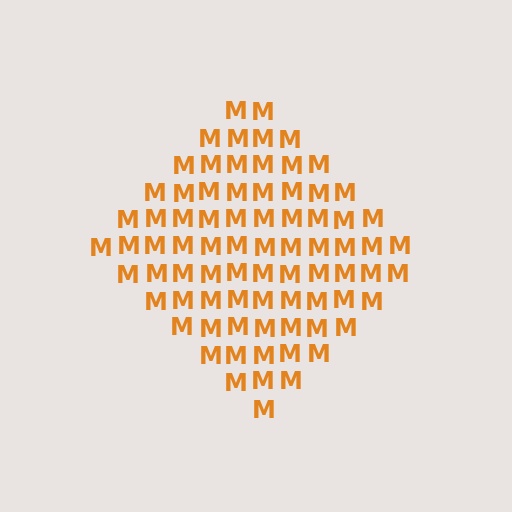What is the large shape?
The large shape is a diamond.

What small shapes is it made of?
It is made of small letter M's.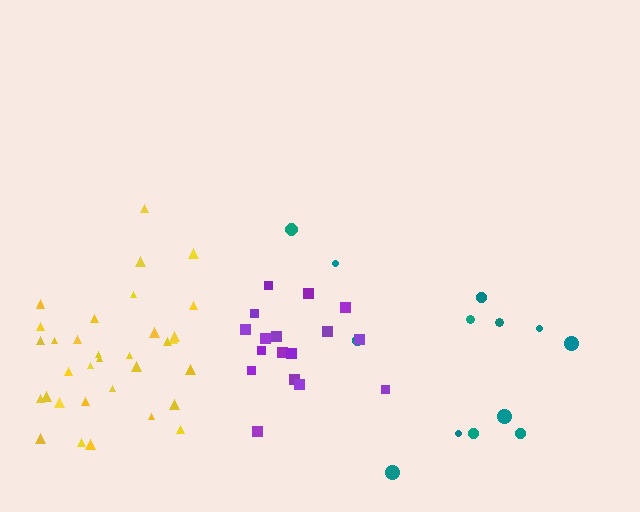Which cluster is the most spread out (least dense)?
Teal.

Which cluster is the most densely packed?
Purple.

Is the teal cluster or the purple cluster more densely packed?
Purple.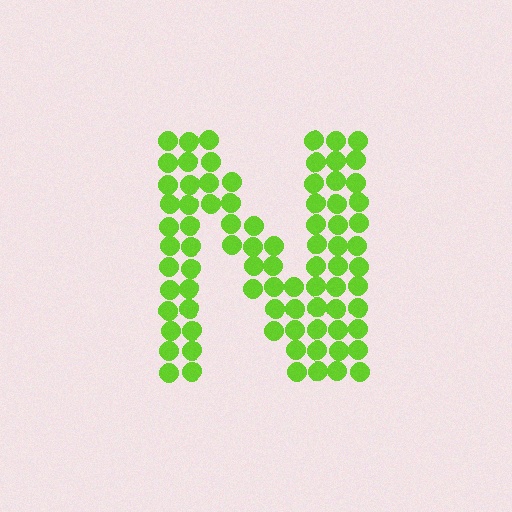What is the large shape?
The large shape is the letter N.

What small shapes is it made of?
It is made of small circles.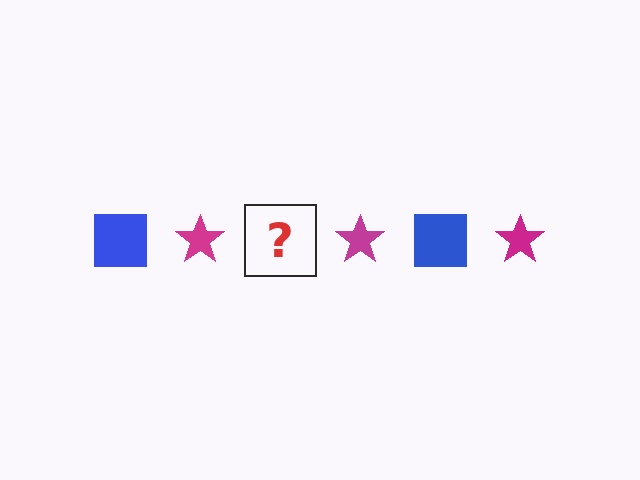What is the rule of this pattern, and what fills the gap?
The rule is that the pattern alternates between blue square and magenta star. The gap should be filled with a blue square.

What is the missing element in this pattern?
The missing element is a blue square.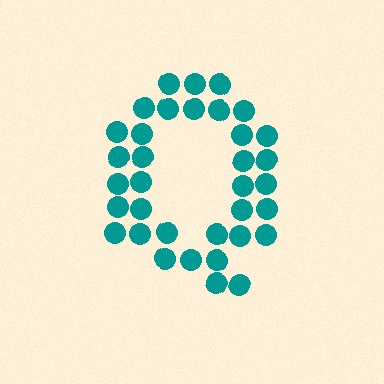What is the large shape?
The large shape is the letter Q.